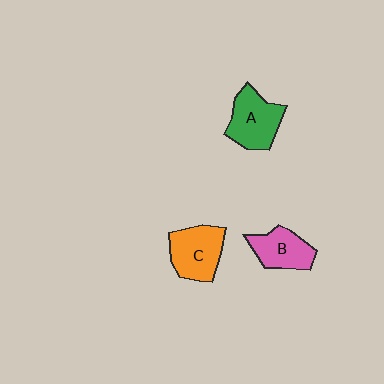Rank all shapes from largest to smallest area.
From largest to smallest: A (green), C (orange), B (pink).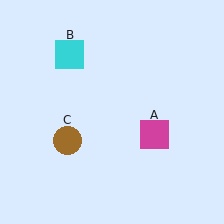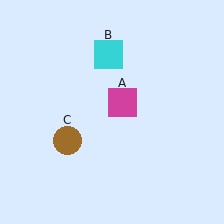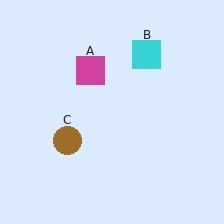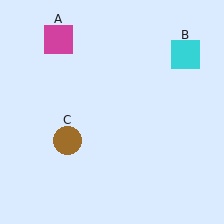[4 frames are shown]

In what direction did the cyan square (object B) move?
The cyan square (object B) moved right.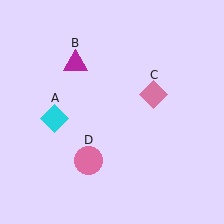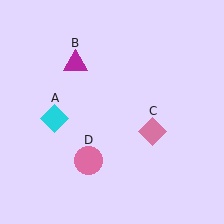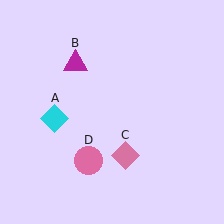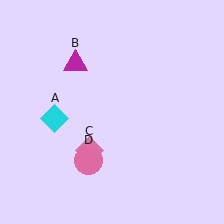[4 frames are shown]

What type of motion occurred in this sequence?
The pink diamond (object C) rotated clockwise around the center of the scene.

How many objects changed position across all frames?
1 object changed position: pink diamond (object C).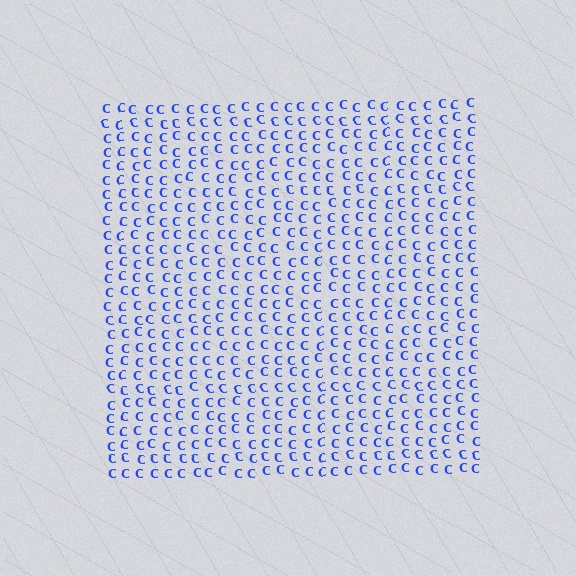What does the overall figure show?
The overall figure shows a square.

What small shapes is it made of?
It is made of small letter C's.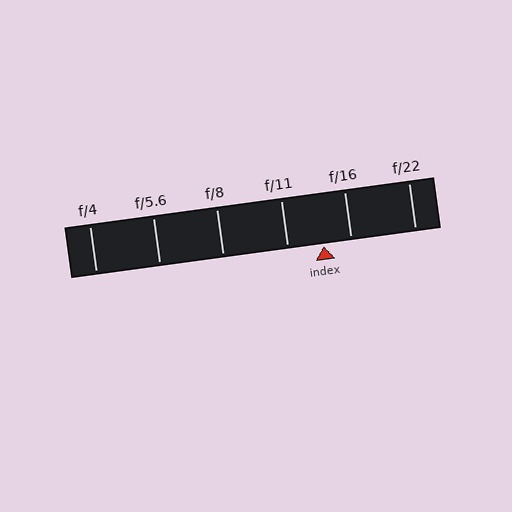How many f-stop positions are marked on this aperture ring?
There are 6 f-stop positions marked.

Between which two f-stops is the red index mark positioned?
The index mark is between f/11 and f/16.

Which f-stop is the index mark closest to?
The index mark is closest to f/16.